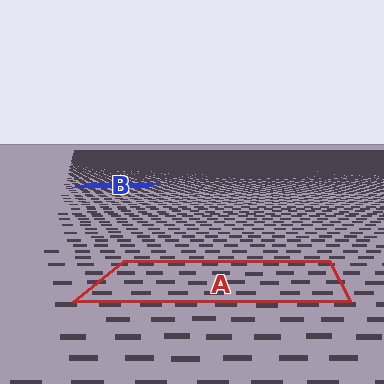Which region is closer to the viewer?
Region A is closer. The texture elements there are larger and more spread out.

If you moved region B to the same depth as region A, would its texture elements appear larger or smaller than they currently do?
They would appear larger. At a closer depth, the same texture elements are projected at a bigger on-screen size.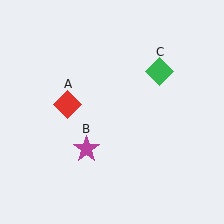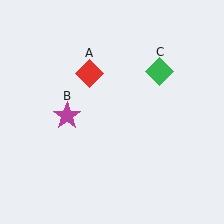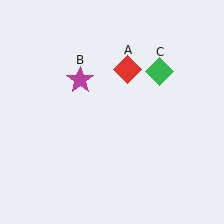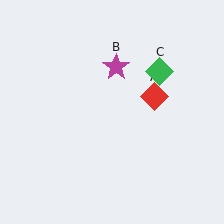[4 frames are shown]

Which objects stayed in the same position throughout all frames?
Green diamond (object C) remained stationary.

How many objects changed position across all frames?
2 objects changed position: red diamond (object A), magenta star (object B).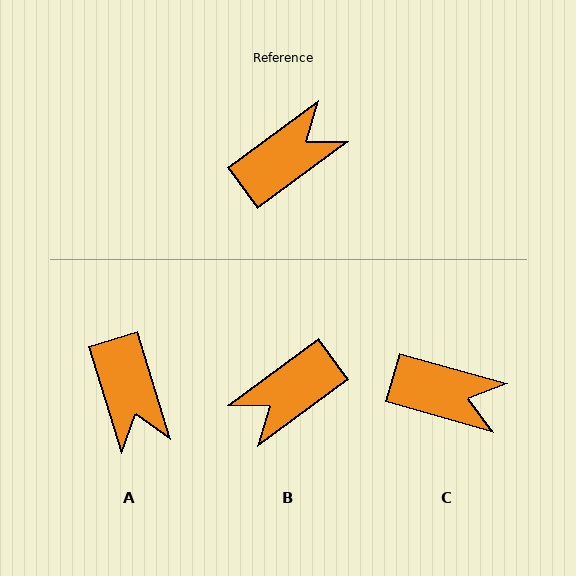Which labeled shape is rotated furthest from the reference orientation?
B, about 180 degrees away.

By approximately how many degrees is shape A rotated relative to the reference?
Approximately 109 degrees clockwise.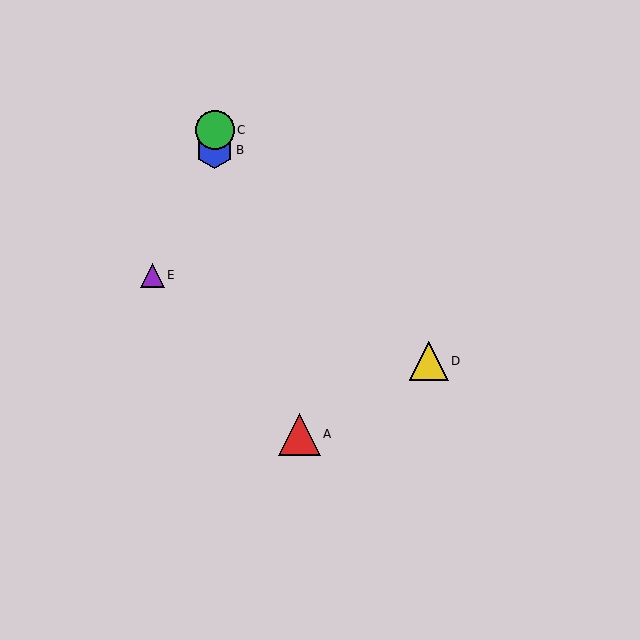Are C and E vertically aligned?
No, C is at x≈215 and E is at x≈152.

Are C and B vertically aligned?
Yes, both are at x≈215.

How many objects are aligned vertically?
2 objects (B, C) are aligned vertically.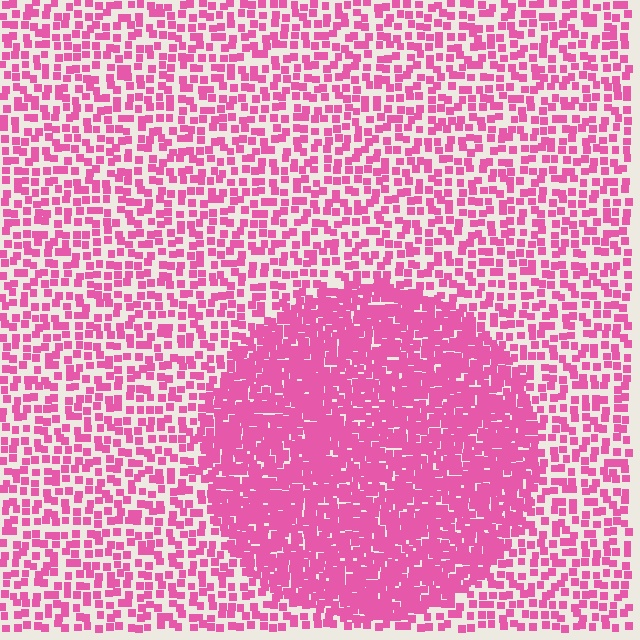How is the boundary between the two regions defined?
The boundary is defined by a change in element density (approximately 2.2x ratio). All elements are the same color, size, and shape.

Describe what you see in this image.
The image contains small pink elements arranged at two different densities. A circle-shaped region is visible where the elements are more densely packed than the surrounding area.